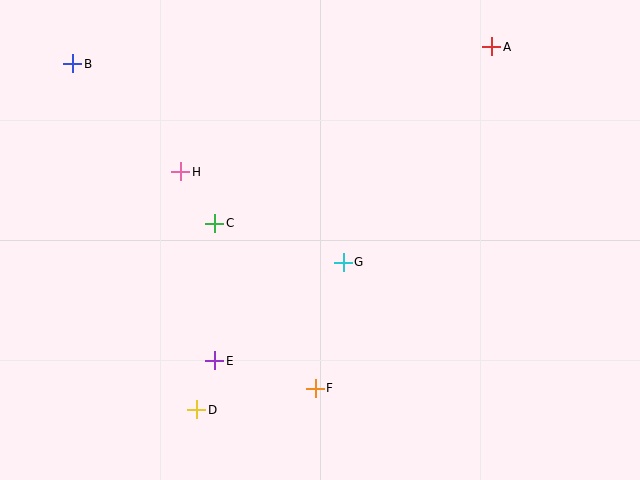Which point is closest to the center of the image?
Point G at (343, 262) is closest to the center.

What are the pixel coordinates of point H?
Point H is at (181, 172).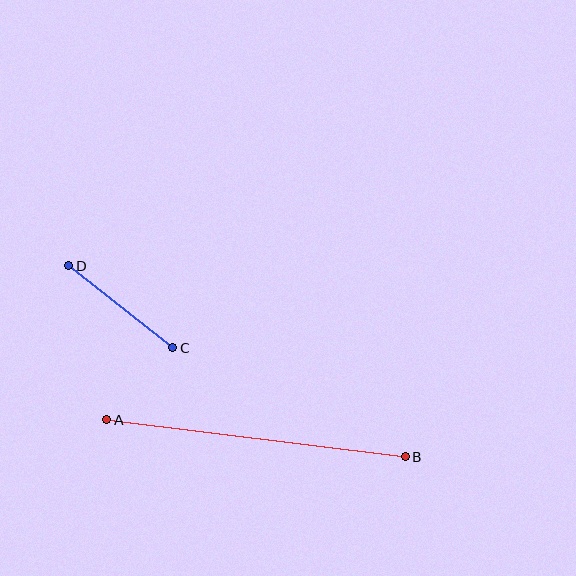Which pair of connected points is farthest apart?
Points A and B are farthest apart.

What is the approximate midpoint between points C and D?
The midpoint is at approximately (121, 307) pixels.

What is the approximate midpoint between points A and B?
The midpoint is at approximately (256, 438) pixels.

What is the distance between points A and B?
The distance is approximately 301 pixels.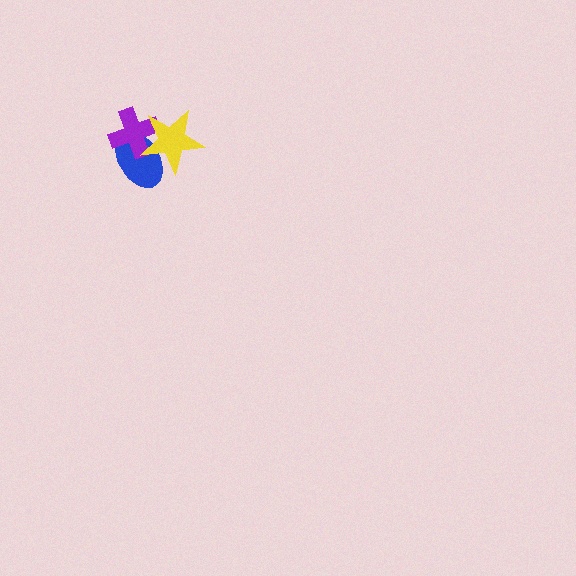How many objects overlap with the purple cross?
2 objects overlap with the purple cross.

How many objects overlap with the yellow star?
2 objects overlap with the yellow star.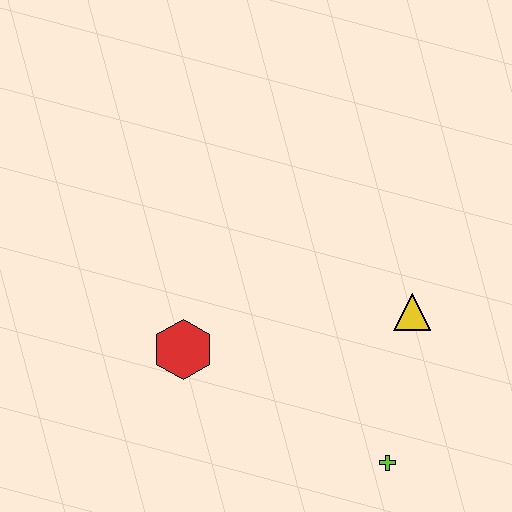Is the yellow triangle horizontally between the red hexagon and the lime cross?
No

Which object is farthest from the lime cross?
The red hexagon is farthest from the lime cross.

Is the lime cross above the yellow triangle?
No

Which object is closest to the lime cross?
The yellow triangle is closest to the lime cross.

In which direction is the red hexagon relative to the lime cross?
The red hexagon is to the left of the lime cross.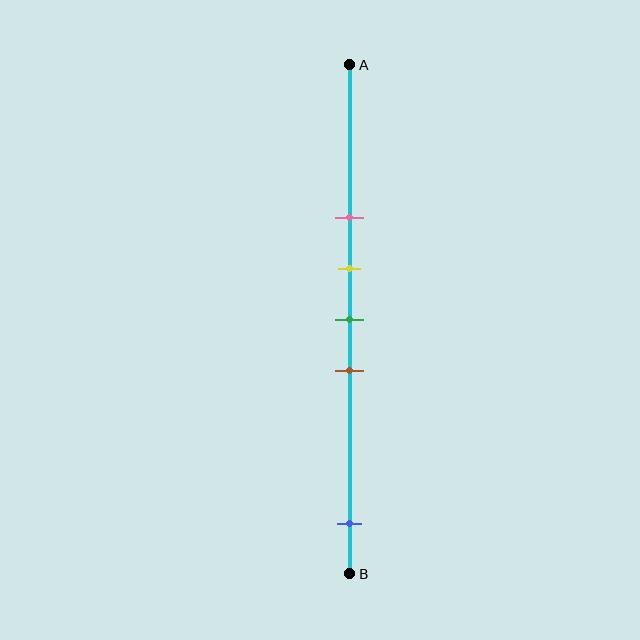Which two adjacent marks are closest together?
The yellow and green marks are the closest adjacent pair.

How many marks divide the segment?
There are 5 marks dividing the segment.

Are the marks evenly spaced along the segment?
No, the marks are not evenly spaced.